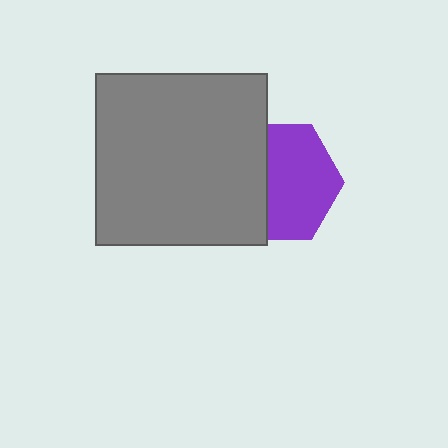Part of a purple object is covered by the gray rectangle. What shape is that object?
It is a hexagon.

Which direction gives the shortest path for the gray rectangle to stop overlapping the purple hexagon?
Moving left gives the shortest separation.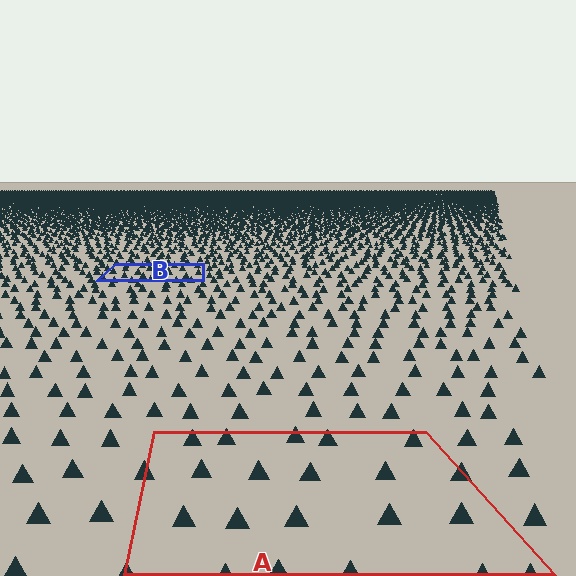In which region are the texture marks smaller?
The texture marks are smaller in region B, because it is farther away.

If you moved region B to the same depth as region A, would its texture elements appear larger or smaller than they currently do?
They would appear larger. At a closer depth, the same texture elements are projected at a bigger on-screen size.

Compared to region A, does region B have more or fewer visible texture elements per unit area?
Region B has more texture elements per unit area — they are packed more densely because it is farther away.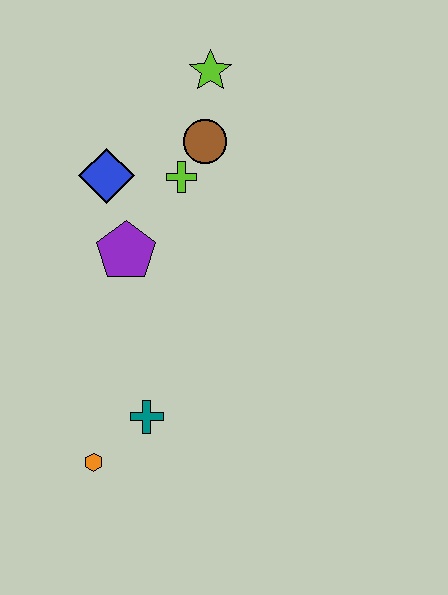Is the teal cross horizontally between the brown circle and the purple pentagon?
Yes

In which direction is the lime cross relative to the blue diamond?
The lime cross is to the right of the blue diamond.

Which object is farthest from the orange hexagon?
The lime star is farthest from the orange hexagon.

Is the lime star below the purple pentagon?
No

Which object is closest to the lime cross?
The brown circle is closest to the lime cross.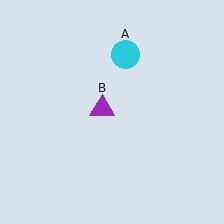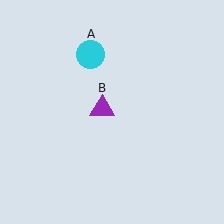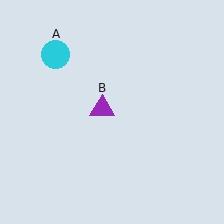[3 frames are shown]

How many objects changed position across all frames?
1 object changed position: cyan circle (object A).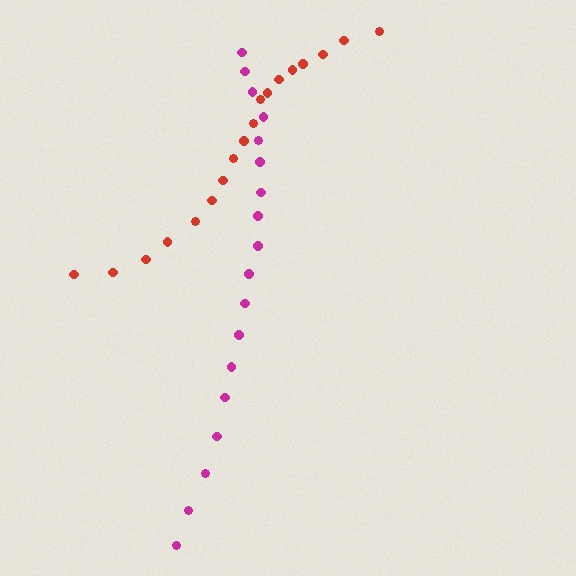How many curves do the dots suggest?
There are 2 distinct paths.